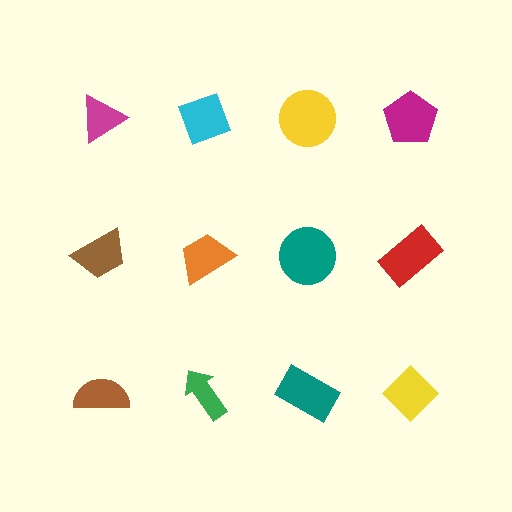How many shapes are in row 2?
4 shapes.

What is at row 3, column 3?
A teal rectangle.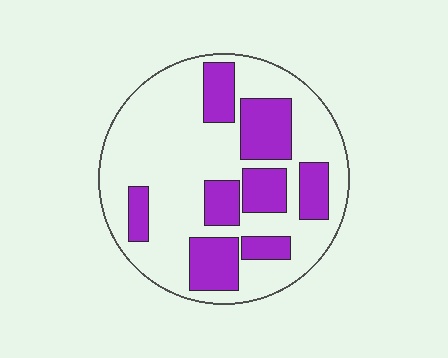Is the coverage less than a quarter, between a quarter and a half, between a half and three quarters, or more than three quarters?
Between a quarter and a half.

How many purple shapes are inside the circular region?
8.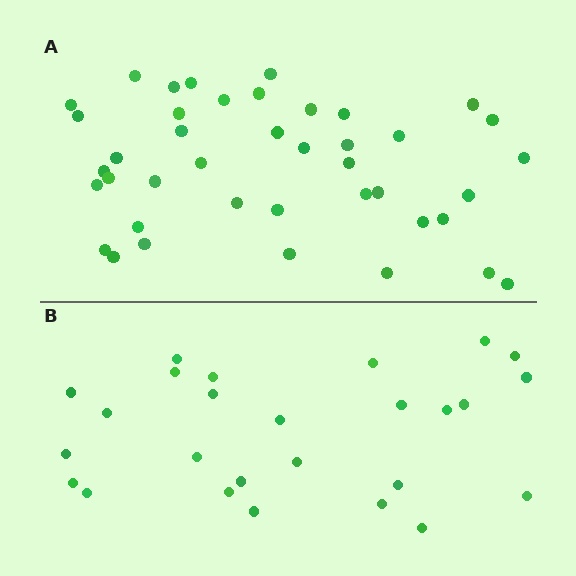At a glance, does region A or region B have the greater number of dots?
Region A (the top region) has more dots.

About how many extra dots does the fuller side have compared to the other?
Region A has approximately 15 more dots than region B.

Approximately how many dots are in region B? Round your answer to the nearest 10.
About 30 dots. (The exact count is 26, which rounds to 30.)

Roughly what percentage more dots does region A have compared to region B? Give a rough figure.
About 60% more.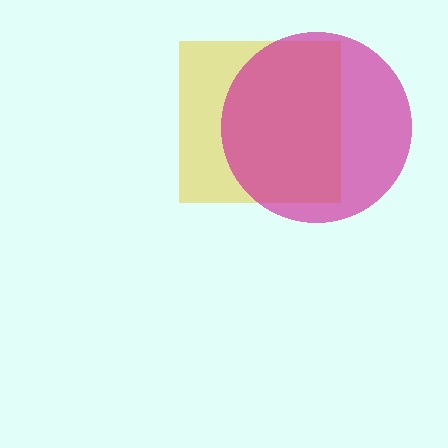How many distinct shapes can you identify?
There are 2 distinct shapes: a yellow square, a magenta circle.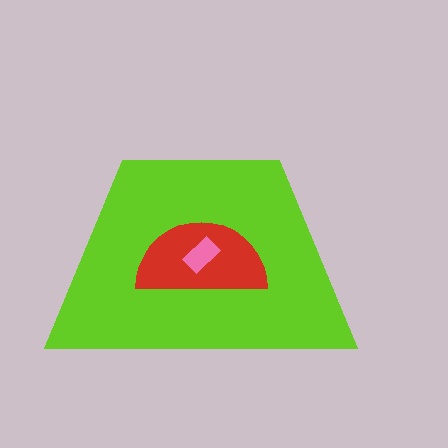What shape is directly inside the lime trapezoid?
The red semicircle.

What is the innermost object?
The pink rectangle.